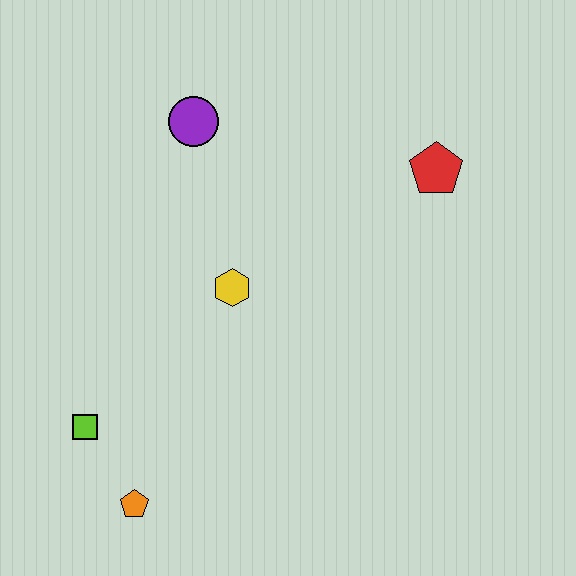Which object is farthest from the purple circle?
The orange pentagon is farthest from the purple circle.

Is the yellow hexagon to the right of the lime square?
Yes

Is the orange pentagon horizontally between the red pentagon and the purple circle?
No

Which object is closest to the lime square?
The orange pentagon is closest to the lime square.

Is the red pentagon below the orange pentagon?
No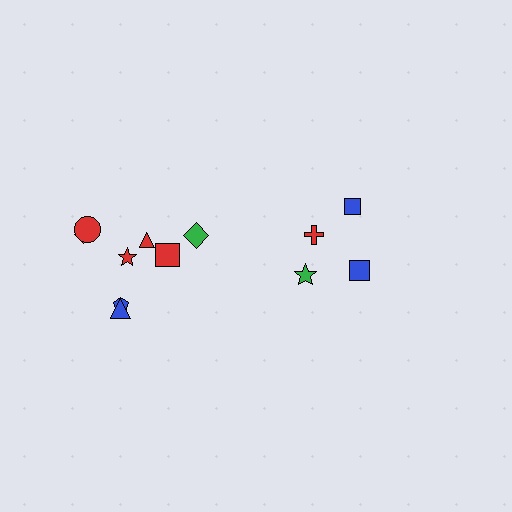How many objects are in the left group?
There are 8 objects.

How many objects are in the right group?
There are 4 objects.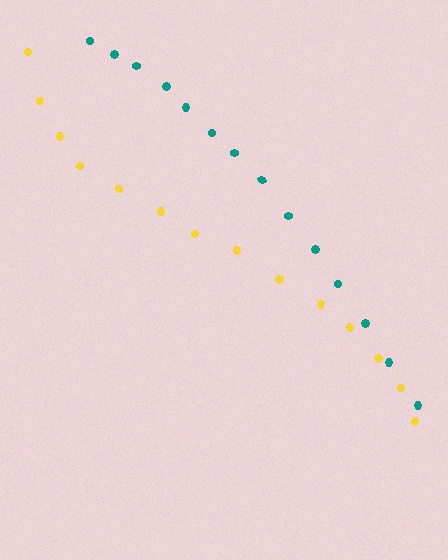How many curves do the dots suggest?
There are 2 distinct paths.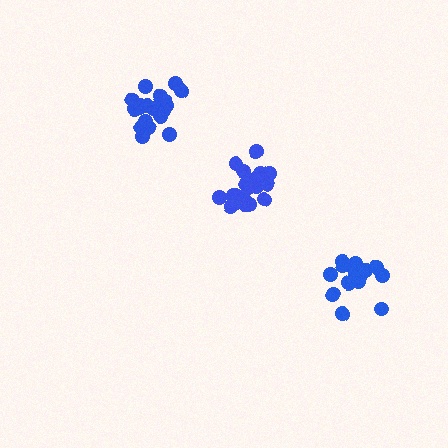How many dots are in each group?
Group 1: 20 dots, Group 2: 21 dots, Group 3: 20 dots (61 total).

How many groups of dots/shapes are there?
There are 3 groups.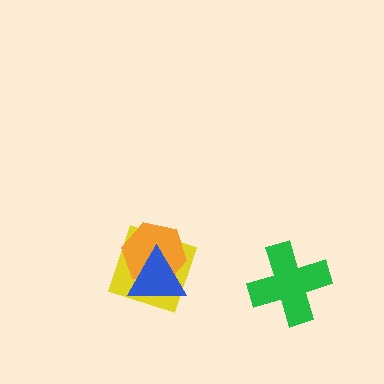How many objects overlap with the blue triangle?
2 objects overlap with the blue triangle.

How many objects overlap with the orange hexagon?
2 objects overlap with the orange hexagon.